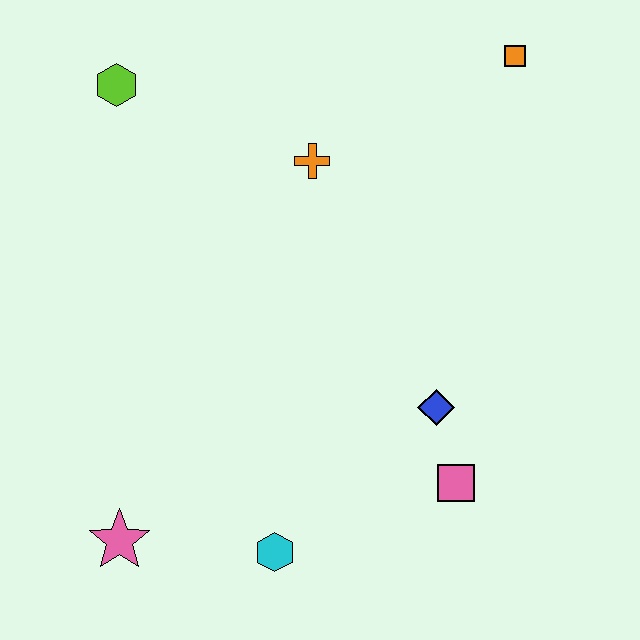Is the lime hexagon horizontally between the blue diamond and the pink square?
No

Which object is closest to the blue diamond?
The pink square is closest to the blue diamond.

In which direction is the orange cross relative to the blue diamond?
The orange cross is above the blue diamond.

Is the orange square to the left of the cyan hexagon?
No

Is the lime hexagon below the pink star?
No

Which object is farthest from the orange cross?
The pink star is farthest from the orange cross.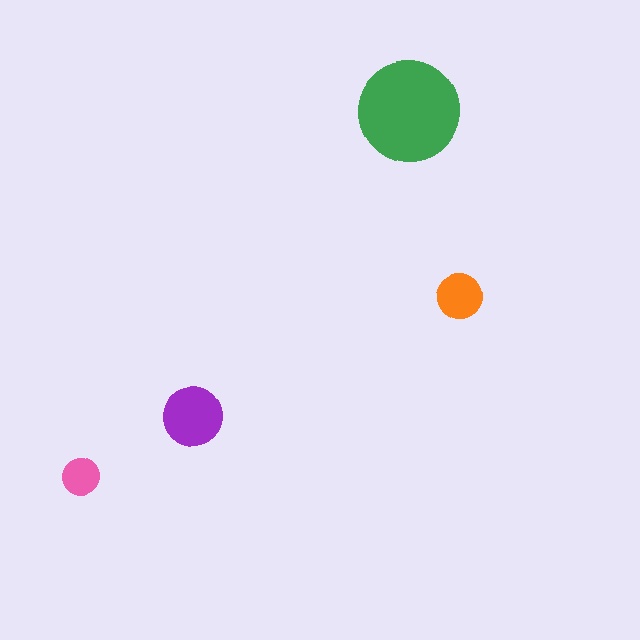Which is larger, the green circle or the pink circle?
The green one.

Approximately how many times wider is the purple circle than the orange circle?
About 1.5 times wider.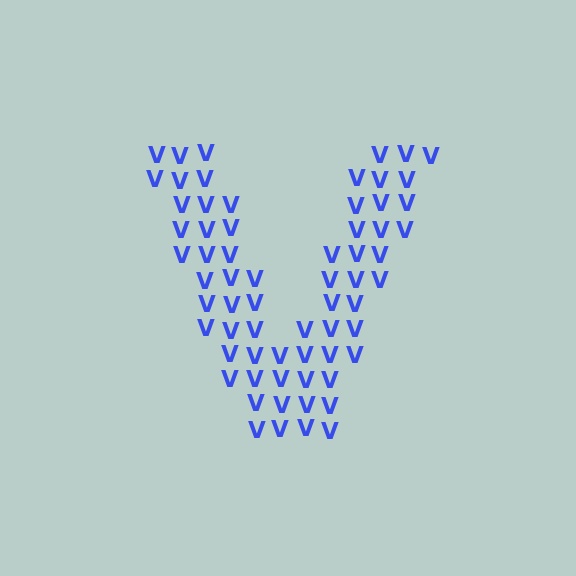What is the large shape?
The large shape is the letter V.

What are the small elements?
The small elements are letter V's.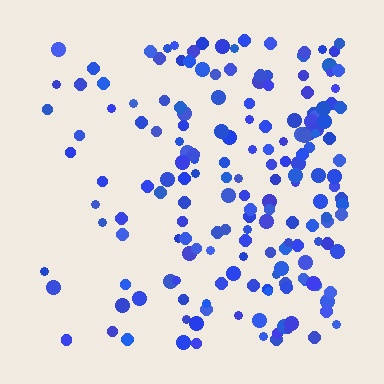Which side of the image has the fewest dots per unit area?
The left.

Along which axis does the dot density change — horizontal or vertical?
Horizontal.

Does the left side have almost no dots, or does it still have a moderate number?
Still a moderate number, just noticeably fewer than the right.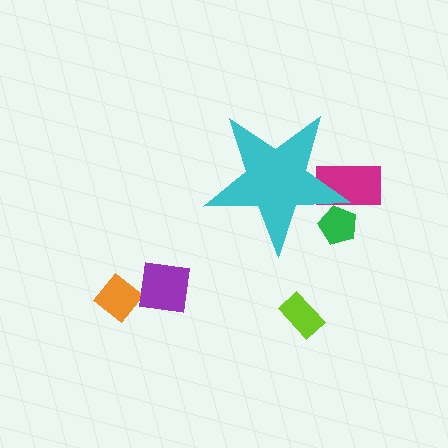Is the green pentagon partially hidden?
Yes, the green pentagon is partially hidden behind the cyan star.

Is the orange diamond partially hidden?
No, the orange diamond is fully visible.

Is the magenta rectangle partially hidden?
Yes, the magenta rectangle is partially hidden behind the cyan star.